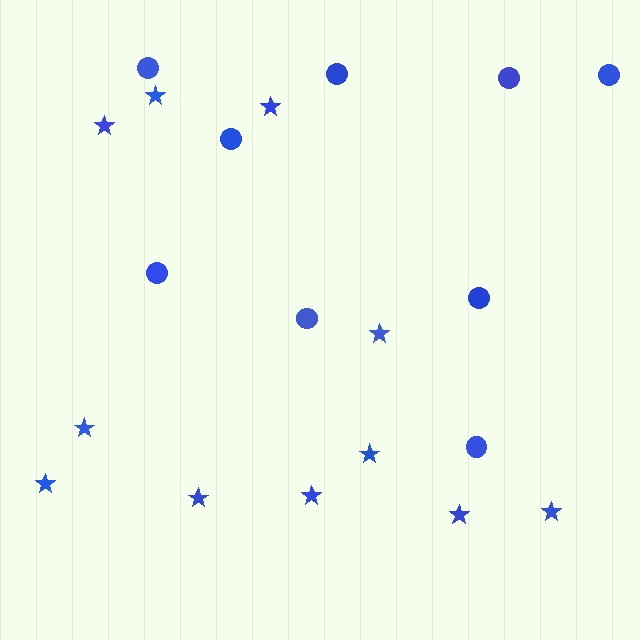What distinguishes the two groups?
There are 2 groups: one group of stars (11) and one group of circles (9).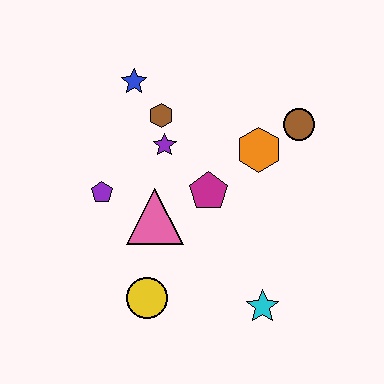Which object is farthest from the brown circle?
The yellow circle is farthest from the brown circle.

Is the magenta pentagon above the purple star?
No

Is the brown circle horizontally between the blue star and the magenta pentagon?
No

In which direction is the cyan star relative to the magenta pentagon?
The cyan star is below the magenta pentagon.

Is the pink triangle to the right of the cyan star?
No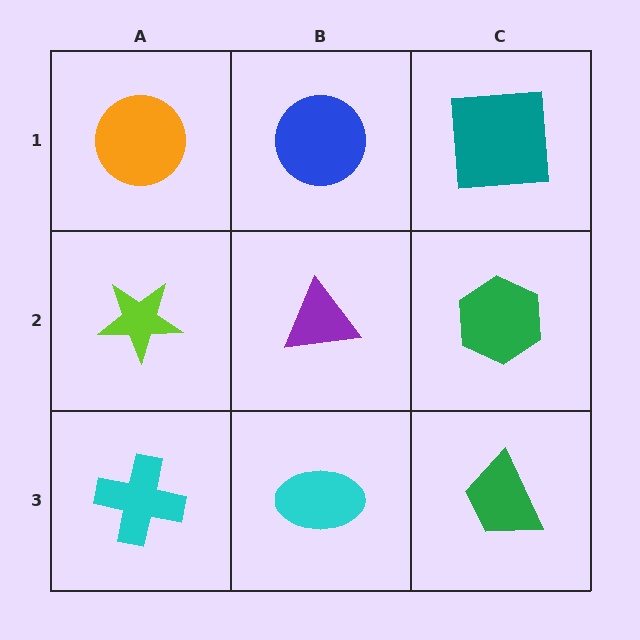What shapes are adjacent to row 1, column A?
A lime star (row 2, column A), a blue circle (row 1, column B).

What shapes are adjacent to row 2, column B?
A blue circle (row 1, column B), a cyan ellipse (row 3, column B), a lime star (row 2, column A), a green hexagon (row 2, column C).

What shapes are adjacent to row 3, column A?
A lime star (row 2, column A), a cyan ellipse (row 3, column B).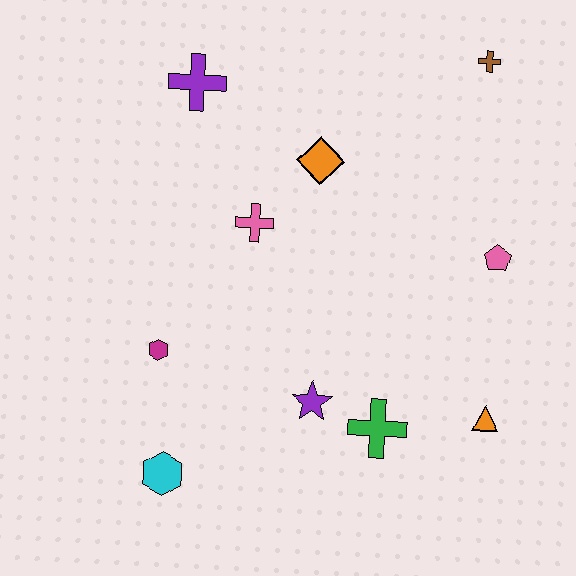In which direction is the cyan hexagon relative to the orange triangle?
The cyan hexagon is to the left of the orange triangle.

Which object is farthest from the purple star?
The brown cross is farthest from the purple star.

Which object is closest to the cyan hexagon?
The magenta hexagon is closest to the cyan hexagon.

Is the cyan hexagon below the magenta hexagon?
Yes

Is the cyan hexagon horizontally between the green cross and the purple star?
No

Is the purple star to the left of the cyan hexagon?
No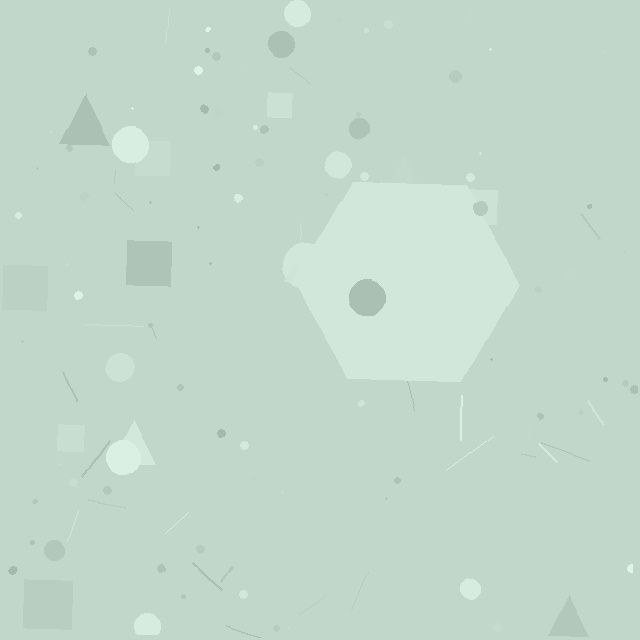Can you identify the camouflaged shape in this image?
The camouflaged shape is a hexagon.